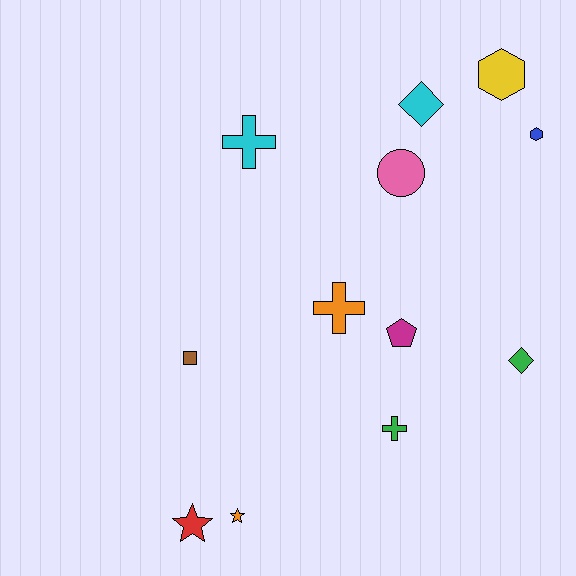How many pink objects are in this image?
There is 1 pink object.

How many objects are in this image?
There are 12 objects.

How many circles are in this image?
There is 1 circle.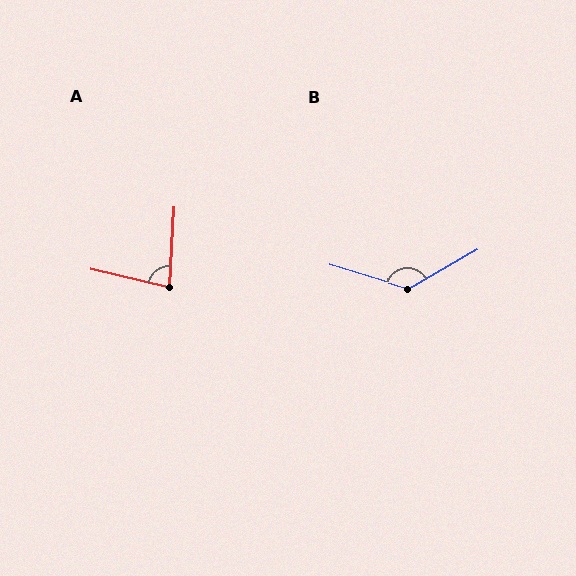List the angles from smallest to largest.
A (79°), B (133°).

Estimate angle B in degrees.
Approximately 133 degrees.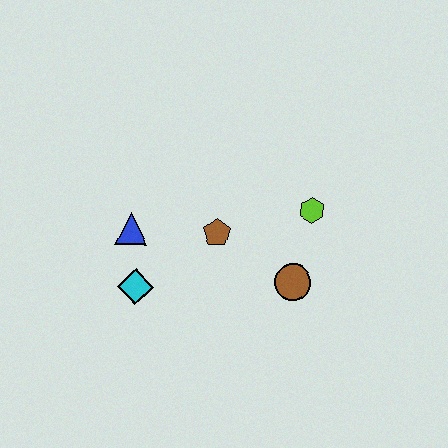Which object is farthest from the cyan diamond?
The lime hexagon is farthest from the cyan diamond.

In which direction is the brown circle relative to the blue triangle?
The brown circle is to the right of the blue triangle.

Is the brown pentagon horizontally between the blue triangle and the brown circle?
Yes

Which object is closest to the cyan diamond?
The blue triangle is closest to the cyan diamond.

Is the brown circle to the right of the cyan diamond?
Yes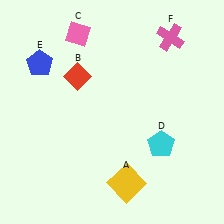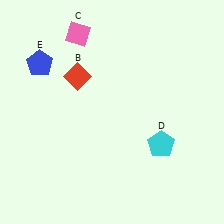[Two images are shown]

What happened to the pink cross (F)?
The pink cross (F) was removed in Image 2. It was in the top-right area of Image 1.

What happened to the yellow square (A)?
The yellow square (A) was removed in Image 2. It was in the bottom-right area of Image 1.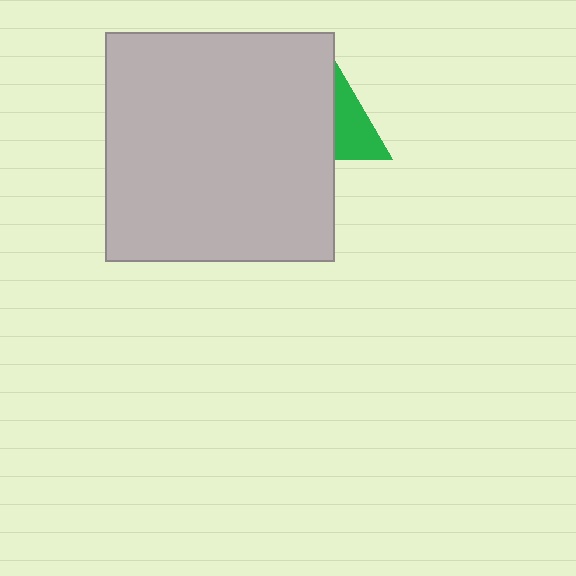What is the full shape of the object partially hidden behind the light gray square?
The partially hidden object is a green triangle.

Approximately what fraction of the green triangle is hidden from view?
Roughly 55% of the green triangle is hidden behind the light gray square.